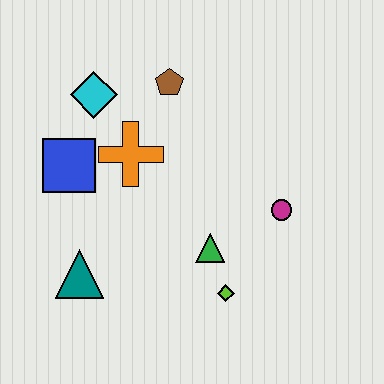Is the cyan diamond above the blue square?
Yes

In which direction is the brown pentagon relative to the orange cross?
The brown pentagon is above the orange cross.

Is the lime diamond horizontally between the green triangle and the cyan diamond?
No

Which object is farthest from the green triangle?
The cyan diamond is farthest from the green triangle.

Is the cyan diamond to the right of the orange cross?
No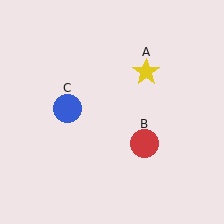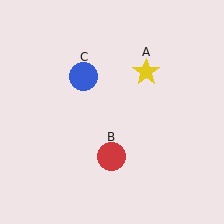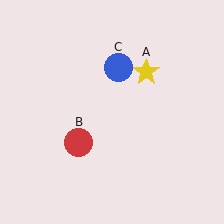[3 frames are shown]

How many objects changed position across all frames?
2 objects changed position: red circle (object B), blue circle (object C).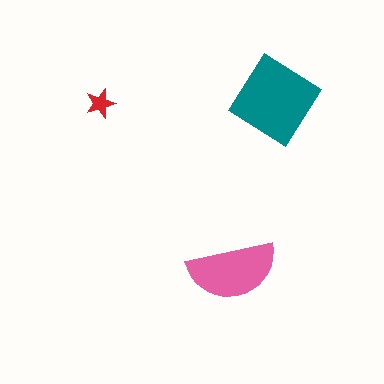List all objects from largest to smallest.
The teal diamond, the pink semicircle, the red star.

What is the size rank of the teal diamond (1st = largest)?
1st.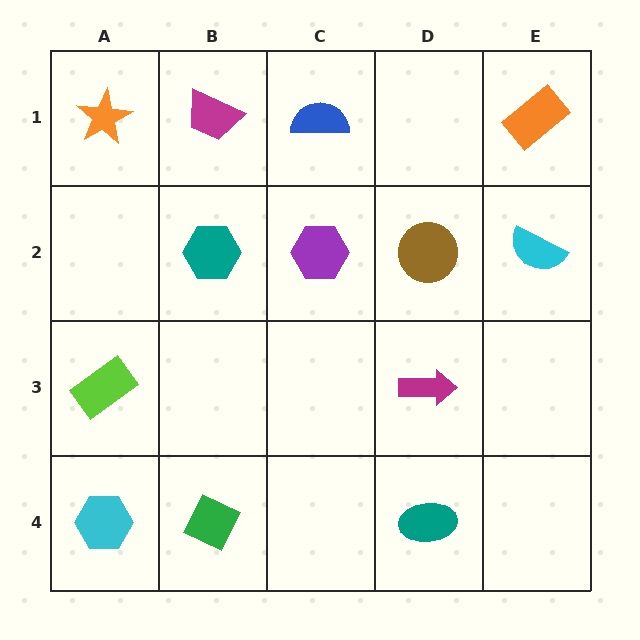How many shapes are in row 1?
4 shapes.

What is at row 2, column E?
A cyan semicircle.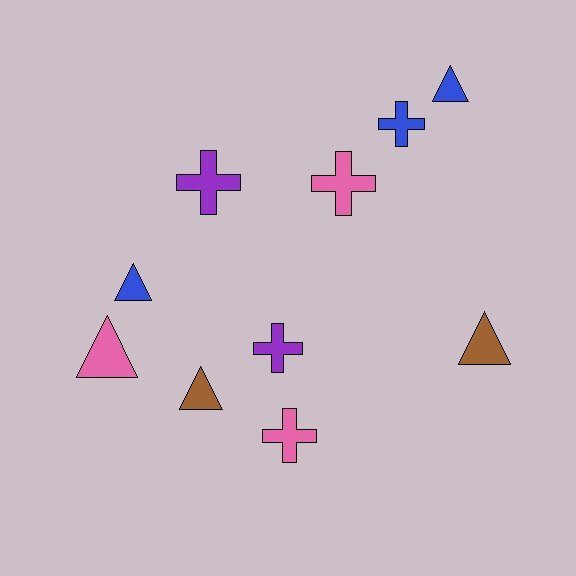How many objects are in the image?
There are 10 objects.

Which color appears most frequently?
Pink, with 3 objects.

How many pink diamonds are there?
There are no pink diamonds.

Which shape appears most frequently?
Triangle, with 5 objects.